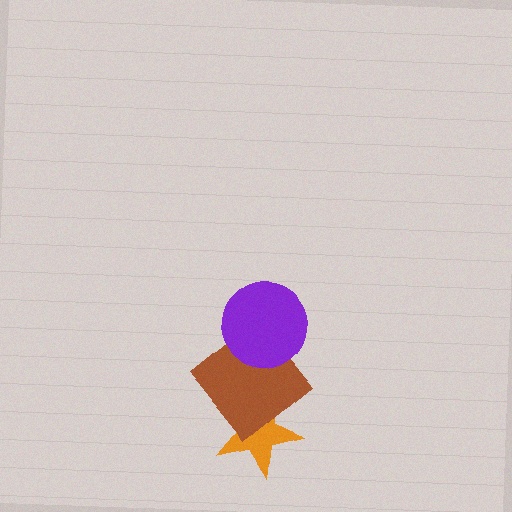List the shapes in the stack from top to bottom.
From top to bottom: the purple circle, the brown diamond, the orange star.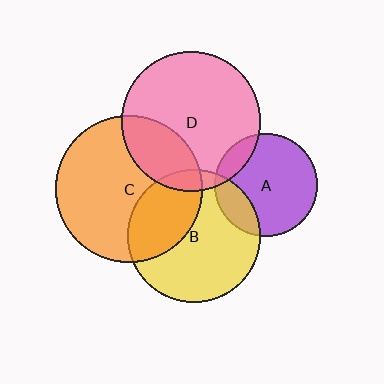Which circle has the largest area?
Circle C (orange).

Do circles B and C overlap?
Yes.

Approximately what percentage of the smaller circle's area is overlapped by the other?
Approximately 35%.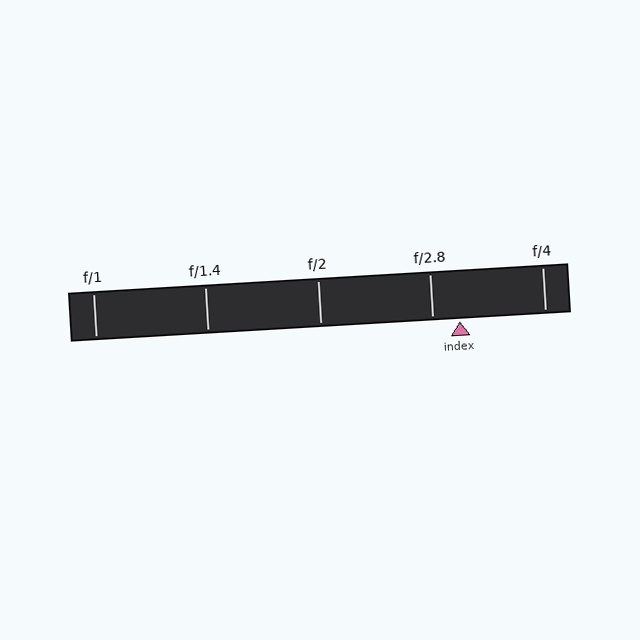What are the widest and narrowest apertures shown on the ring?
The widest aperture shown is f/1 and the narrowest is f/4.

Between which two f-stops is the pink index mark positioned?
The index mark is between f/2.8 and f/4.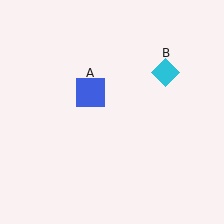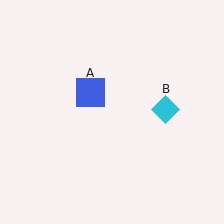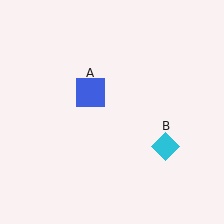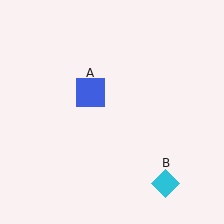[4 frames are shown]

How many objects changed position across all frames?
1 object changed position: cyan diamond (object B).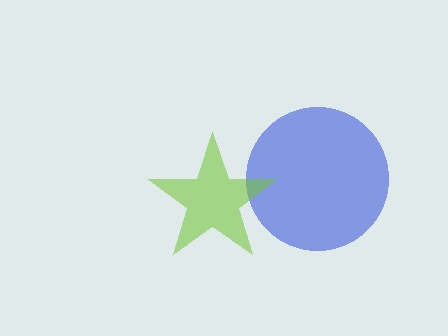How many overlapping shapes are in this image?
There are 2 overlapping shapes in the image.